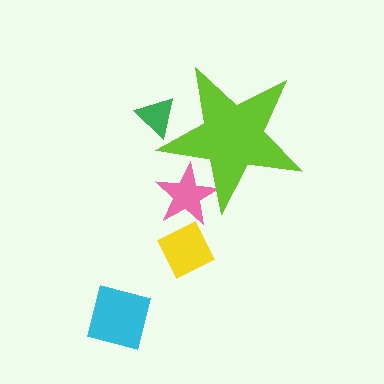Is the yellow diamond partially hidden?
No, the yellow diamond is fully visible.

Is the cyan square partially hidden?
No, the cyan square is fully visible.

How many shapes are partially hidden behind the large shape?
2 shapes are partially hidden.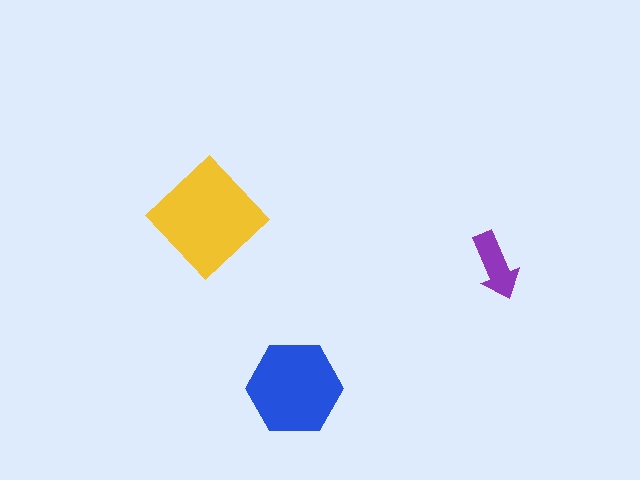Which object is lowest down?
The blue hexagon is bottommost.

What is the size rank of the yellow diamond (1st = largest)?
1st.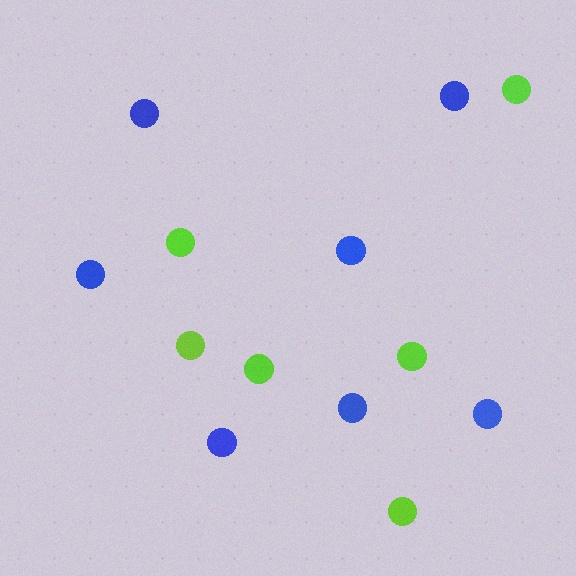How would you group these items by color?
There are 2 groups: one group of blue circles (7) and one group of lime circles (6).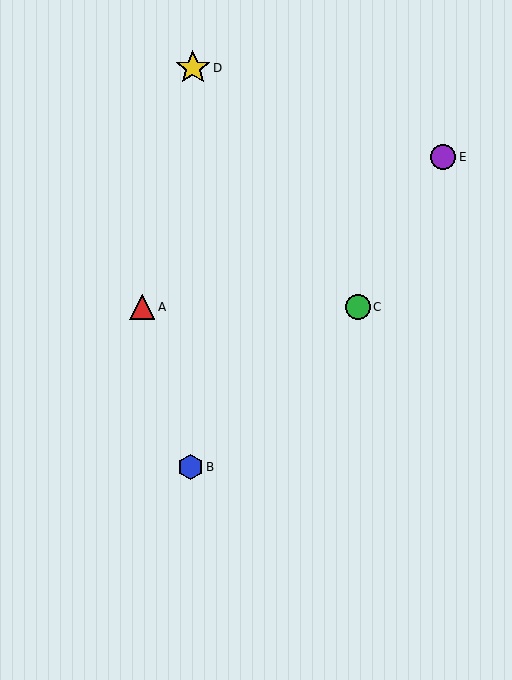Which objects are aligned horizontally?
Objects A, C are aligned horizontally.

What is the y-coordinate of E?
Object E is at y≈157.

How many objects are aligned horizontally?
2 objects (A, C) are aligned horizontally.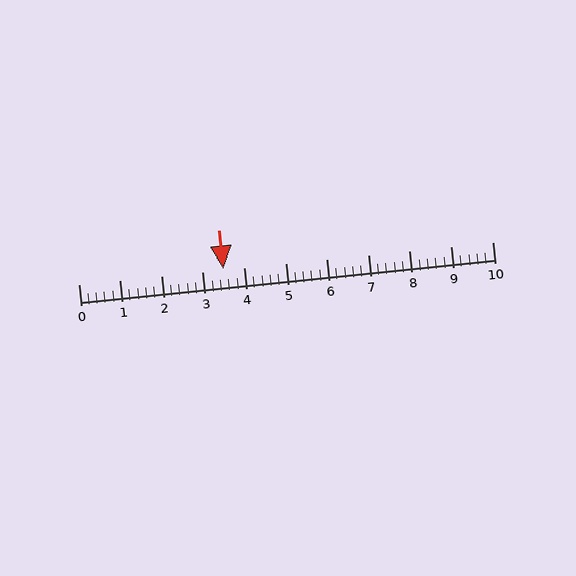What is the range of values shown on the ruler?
The ruler shows values from 0 to 10.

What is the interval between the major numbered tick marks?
The major tick marks are spaced 1 units apart.